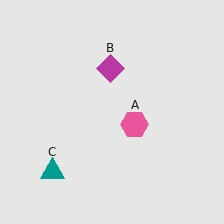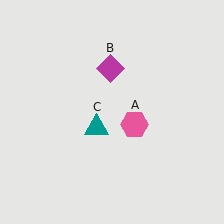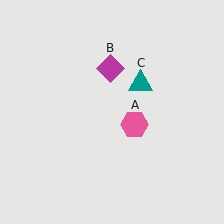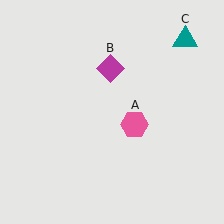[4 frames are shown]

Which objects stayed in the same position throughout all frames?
Pink hexagon (object A) and magenta diamond (object B) remained stationary.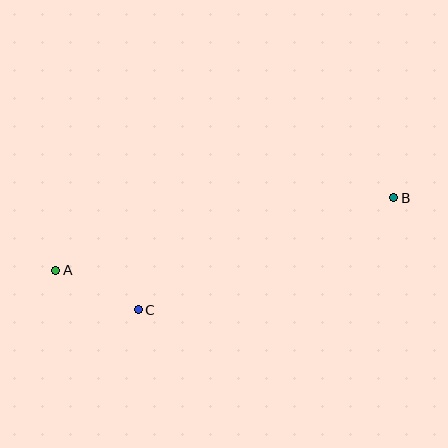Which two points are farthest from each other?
Points A and B are farthest from each other.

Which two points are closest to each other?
Points A and C are closest to each other.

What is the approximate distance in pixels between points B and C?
The distance between B and C is approximately 279 pixels.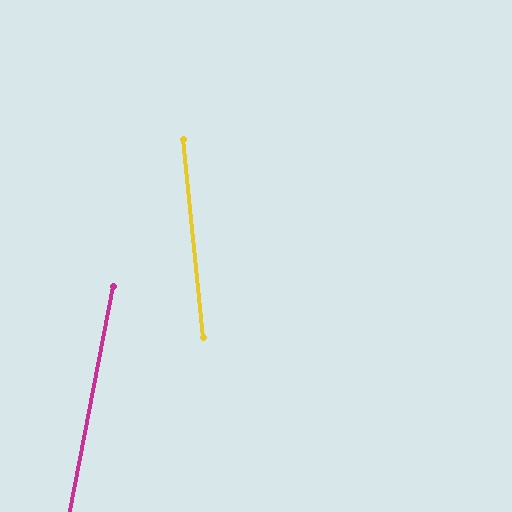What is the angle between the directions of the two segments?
Approximately 17 degrees.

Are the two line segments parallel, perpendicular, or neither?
Neither parallel nor perpendicular — they differ by about 17°.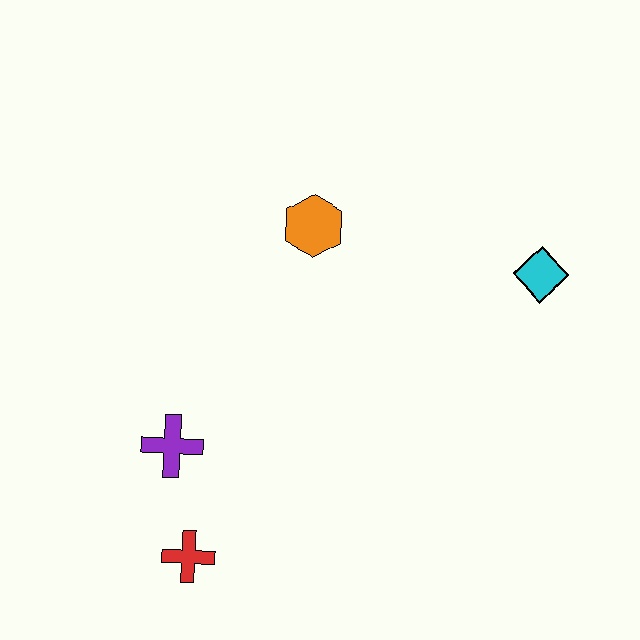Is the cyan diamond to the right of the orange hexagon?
Yes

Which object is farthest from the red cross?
The cyan diamond is farthest from the red cross.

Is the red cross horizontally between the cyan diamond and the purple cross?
Yes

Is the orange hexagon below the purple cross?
No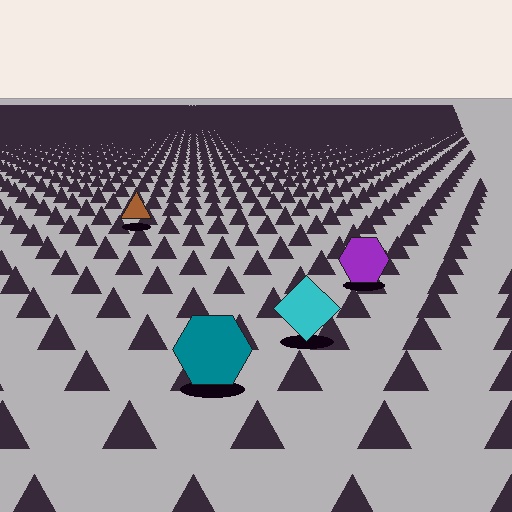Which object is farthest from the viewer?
The brown triangle is farthest from the viewer. It appears smaller and the ground texture around it is denser.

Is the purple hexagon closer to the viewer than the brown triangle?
Yes. The purple hexagon is closer — you can tell from the texture gradient: the ground texture is coarser near it.